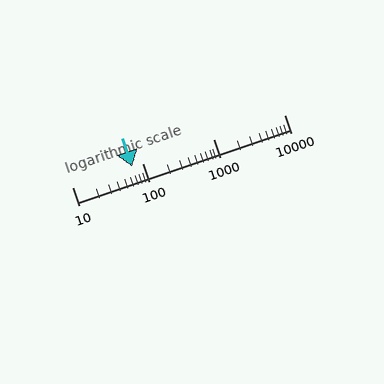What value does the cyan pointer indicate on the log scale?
The pointer indicates approximately 71.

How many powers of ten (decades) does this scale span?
The scale spans 3 decades, from 10 to 10000.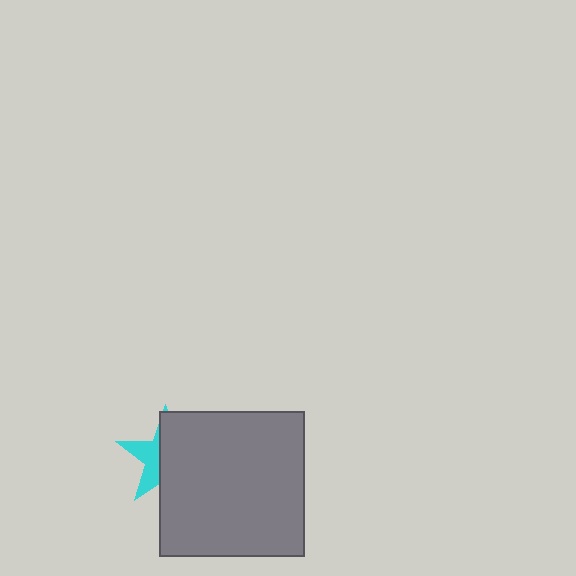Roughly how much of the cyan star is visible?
A small part of it is visible (roughly 38%).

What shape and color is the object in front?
The object in front is a gray square.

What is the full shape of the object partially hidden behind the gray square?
The partially hidden object is a cyan star.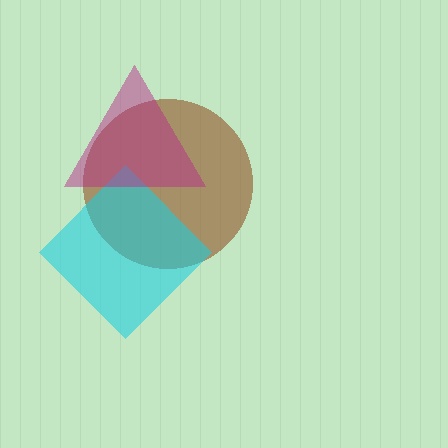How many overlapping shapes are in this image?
There are 3 overlapping shapes in the image.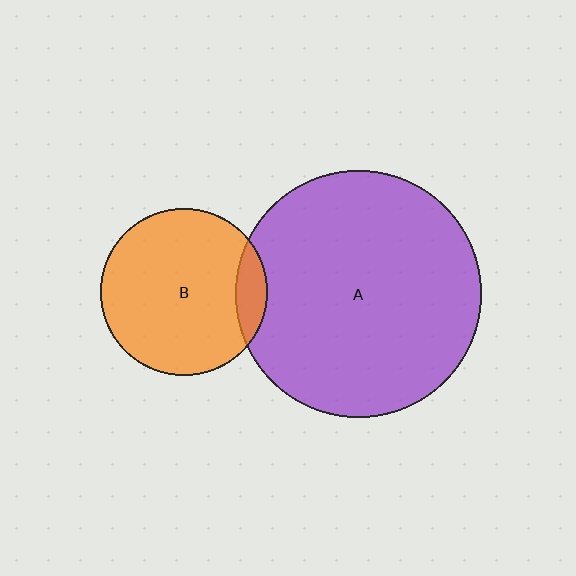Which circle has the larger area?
Circle A (purple).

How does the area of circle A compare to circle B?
Approximately 2.2 times.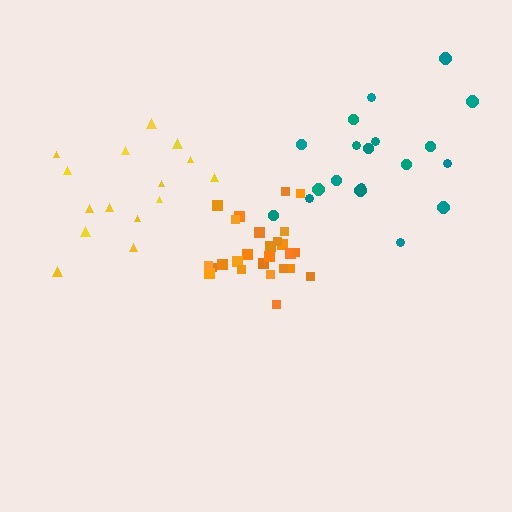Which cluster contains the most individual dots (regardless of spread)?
Orange (26).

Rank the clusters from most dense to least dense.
orange, teal, yellow.